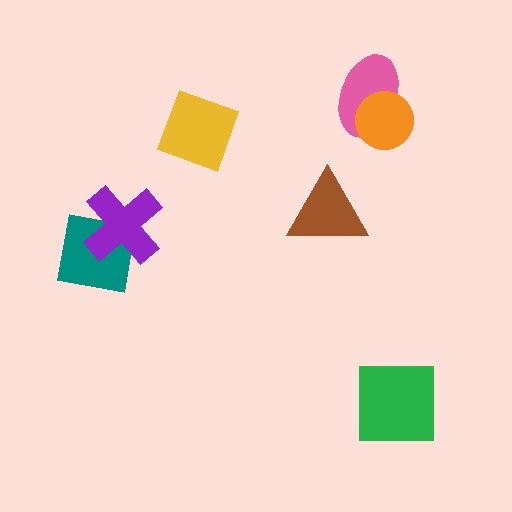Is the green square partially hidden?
No, no other shape covers it.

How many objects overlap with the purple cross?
1 object overlaps with the purple cross.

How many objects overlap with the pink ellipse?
1 object overlaps with the pink ellipse.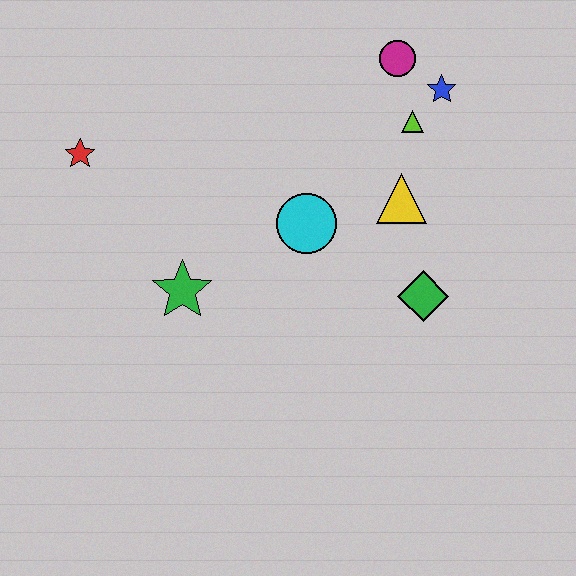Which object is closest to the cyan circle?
The yellow triangle is closest to the cyan circle.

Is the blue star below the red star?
No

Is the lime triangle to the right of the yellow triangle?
Yes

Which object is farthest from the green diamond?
The red star is farthest from the green diamond.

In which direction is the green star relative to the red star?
The green star is below the red star.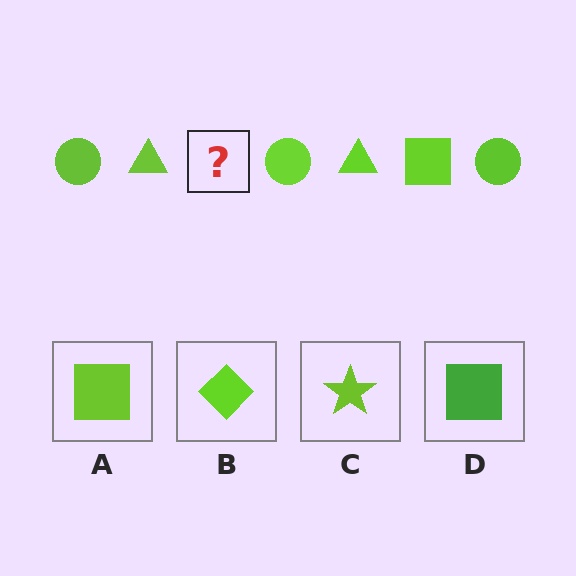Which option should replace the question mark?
Option A.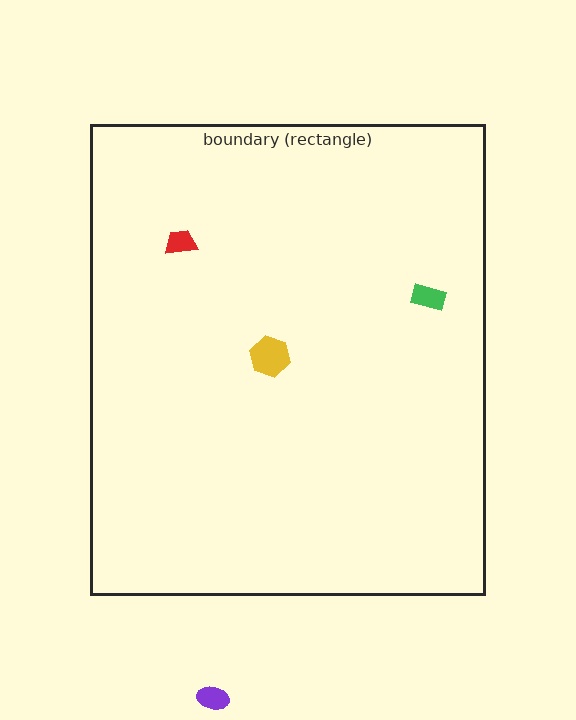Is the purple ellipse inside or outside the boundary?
Outside.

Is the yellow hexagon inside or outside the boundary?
Inside.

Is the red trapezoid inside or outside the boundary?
Inside.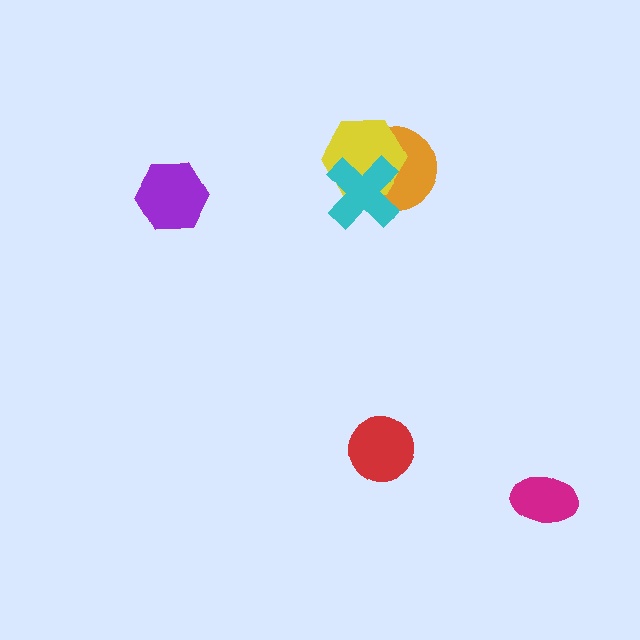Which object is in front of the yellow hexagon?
The cyan cross is in front of the yellow hexagon.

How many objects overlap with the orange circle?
2 objects overlap with the orange circle.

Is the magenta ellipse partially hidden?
No, no other shape covers it.